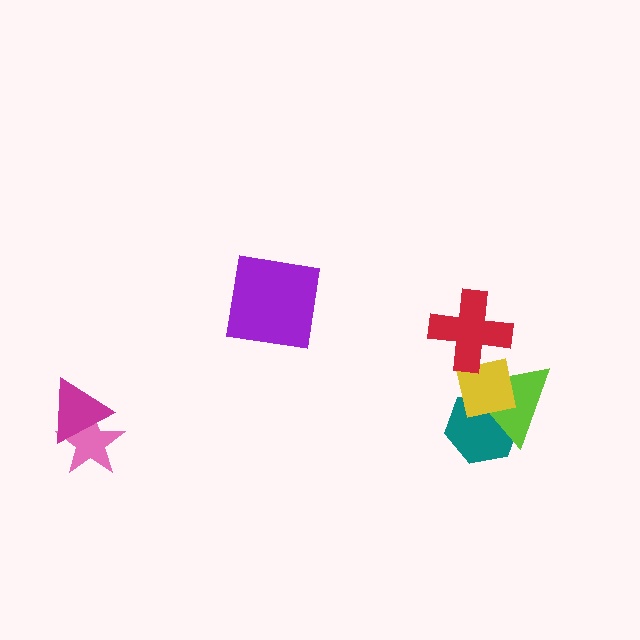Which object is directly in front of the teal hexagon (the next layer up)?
The lime triangle is directly in front of the teal hexagon.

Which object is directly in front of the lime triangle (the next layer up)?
The yellow square is directly in front of the lime triangle.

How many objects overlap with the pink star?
1 object overlaps with the pink star.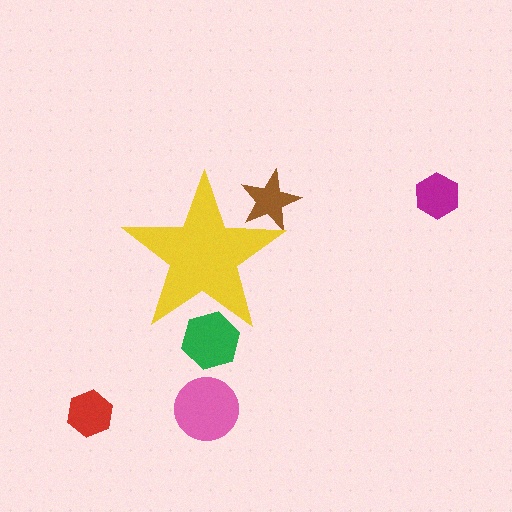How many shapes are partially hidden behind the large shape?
2 shapes are partially hidden.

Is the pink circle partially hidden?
No, the pink circle is fully visible.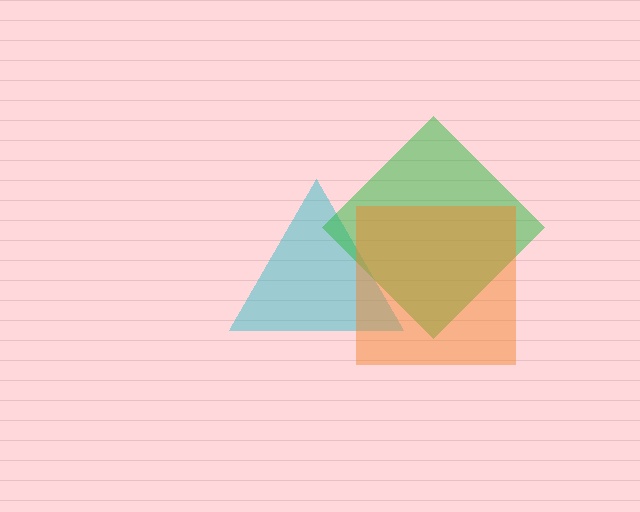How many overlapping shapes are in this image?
There are 3 overlapping shapes in the image.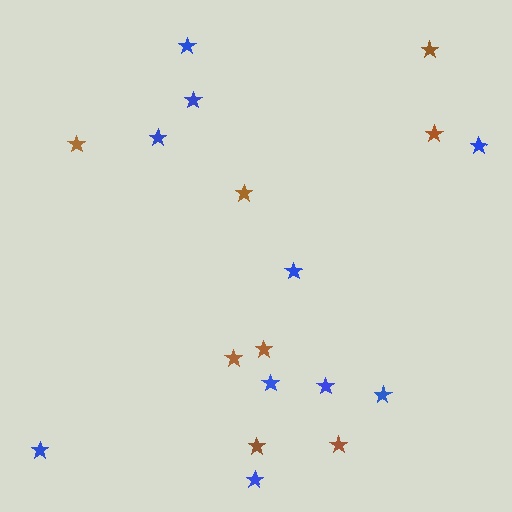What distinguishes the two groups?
There are 2 groups: one group of brown stars (8) and one group of blue stars (10).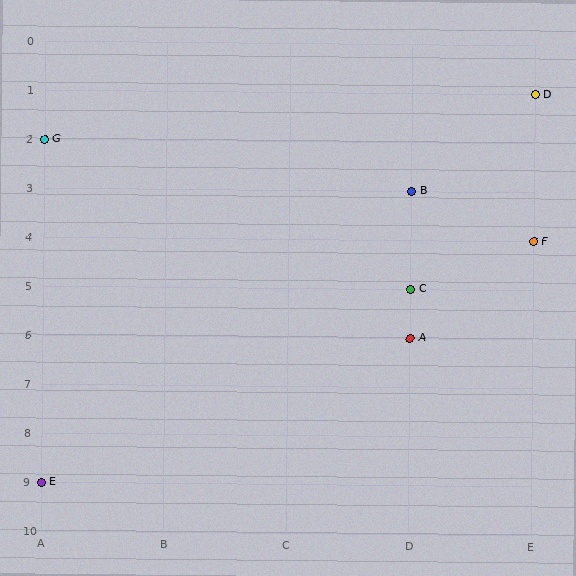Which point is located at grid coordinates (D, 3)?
Point B is at (D, 3).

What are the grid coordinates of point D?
Point D is at grid coordinates (E, 1).